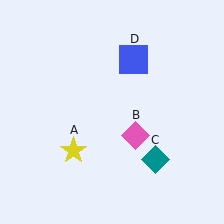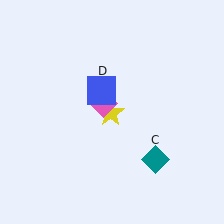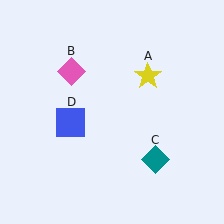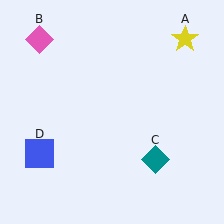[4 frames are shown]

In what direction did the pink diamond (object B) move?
The pink diamond (object B) moved up and to the left.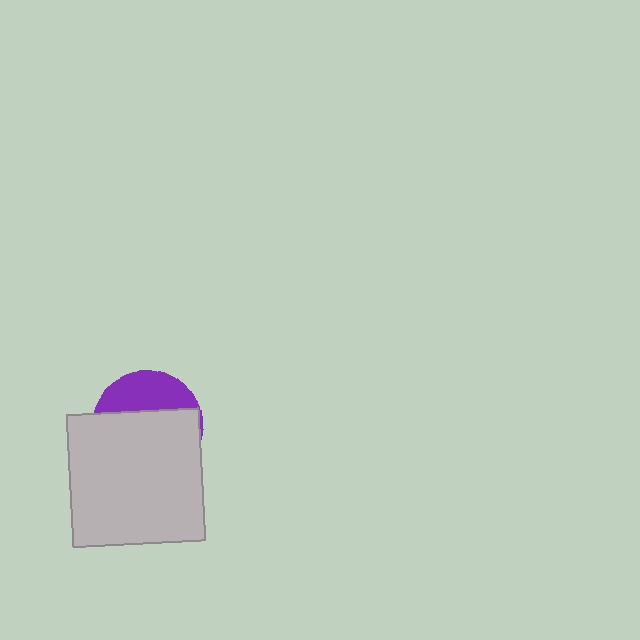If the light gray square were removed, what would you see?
You would see the complete purple circle.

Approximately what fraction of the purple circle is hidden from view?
Roughly 67% of the purple circle is hidden behind the light gray square.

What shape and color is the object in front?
The object in front is a light gray square.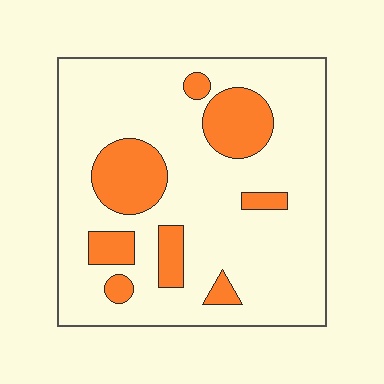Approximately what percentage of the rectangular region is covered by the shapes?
Approximately 20%.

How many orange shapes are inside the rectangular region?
8.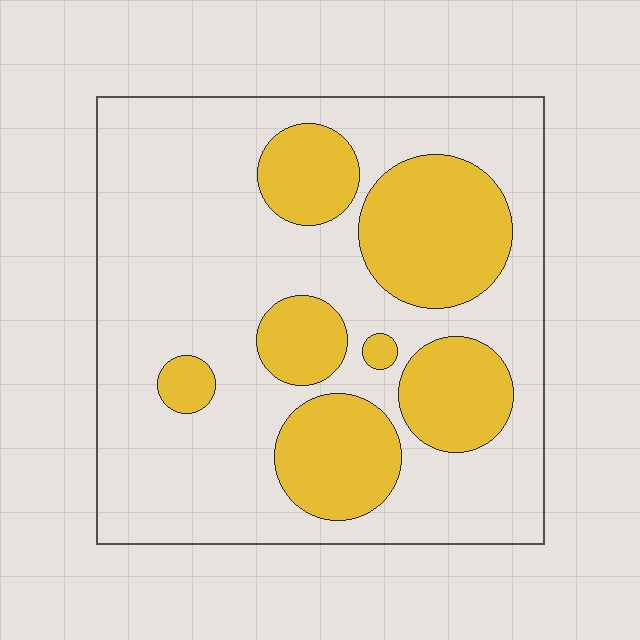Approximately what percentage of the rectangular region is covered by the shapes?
Approximately 30%.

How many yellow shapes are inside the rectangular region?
7.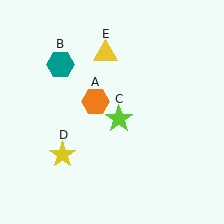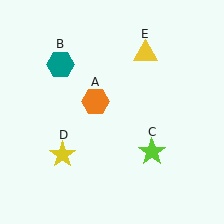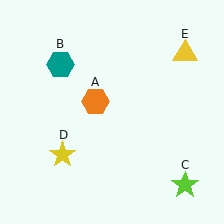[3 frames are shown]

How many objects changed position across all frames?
2 objects changed position: lime star (object C), yellow triangle (object E).